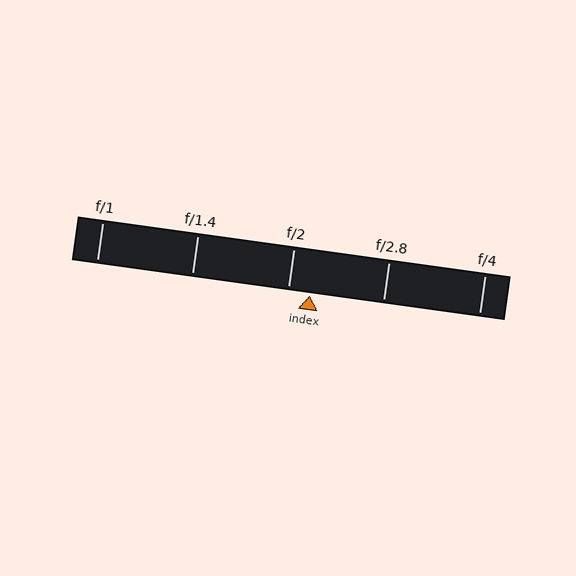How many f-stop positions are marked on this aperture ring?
There are 5 f-stop positions marked.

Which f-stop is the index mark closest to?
The index mark is closest to f/2.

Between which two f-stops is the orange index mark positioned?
The index mark is between f/2 and f/2.8.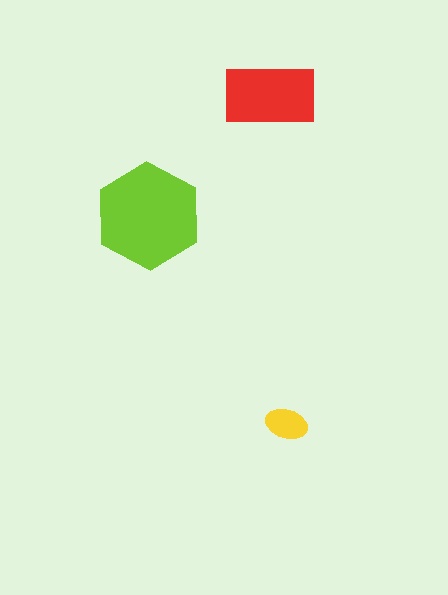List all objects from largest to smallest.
The lime hexagon, the red rectangle, the yellow ellipse.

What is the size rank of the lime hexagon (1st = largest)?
1st.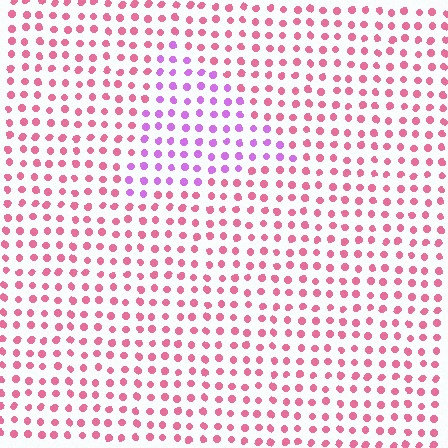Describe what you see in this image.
The image is filled with small pink elements in a uniform arrangement. A triangle-shaped region is visible where the elements are tinted to a slightly different hue, forming a subtle color boundary.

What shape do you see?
I see a triangle.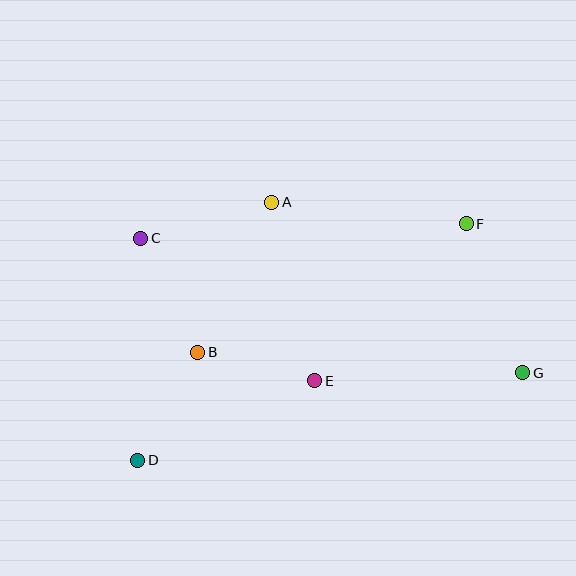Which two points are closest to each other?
Points B and E are closest to each other.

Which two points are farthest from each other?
Points C and G are farthest from each other.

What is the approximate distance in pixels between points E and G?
The distance between E and G is approximately 208 pixels.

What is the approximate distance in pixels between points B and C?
The distance between B and C is approximately 128 pixels.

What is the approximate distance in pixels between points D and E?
The distance between D and E is approximately 194 pixels.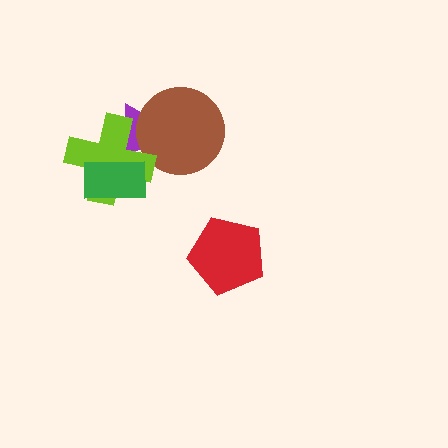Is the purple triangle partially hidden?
Yes, it is partially covered by another shape.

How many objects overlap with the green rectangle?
1 object overlaps with the green rectangle.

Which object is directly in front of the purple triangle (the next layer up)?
The brown circle is directly in front of the purple triangle.